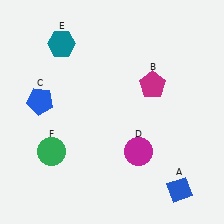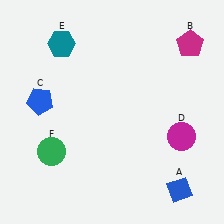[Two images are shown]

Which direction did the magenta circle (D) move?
The magenta circle (D) moved right.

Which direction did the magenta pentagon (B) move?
The magenta pentagon (B) moved up.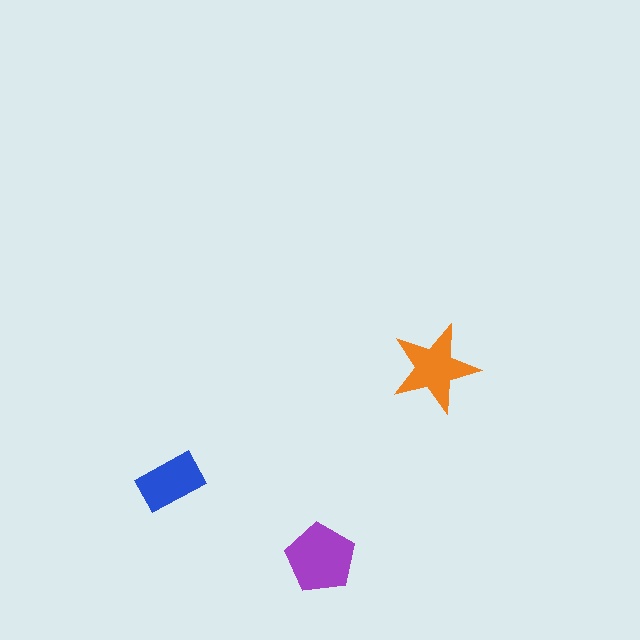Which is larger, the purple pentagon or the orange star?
The purple pentagon.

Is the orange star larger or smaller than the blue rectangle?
Larger.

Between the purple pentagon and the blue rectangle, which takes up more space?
The purple pentagon.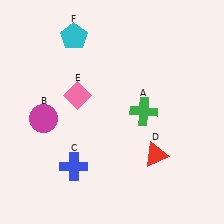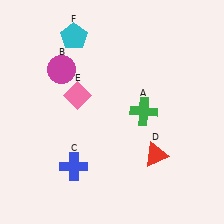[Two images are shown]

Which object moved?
The magenta circle (B) moved up.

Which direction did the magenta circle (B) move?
The magenta circle (B) moved up.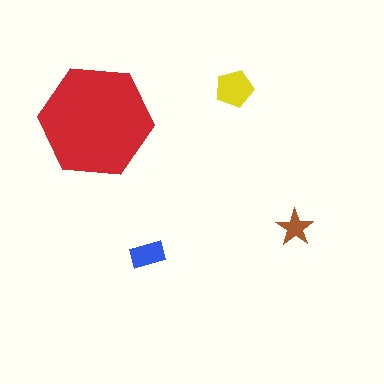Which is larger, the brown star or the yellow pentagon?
The yellow pentagon.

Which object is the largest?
The red hexagon.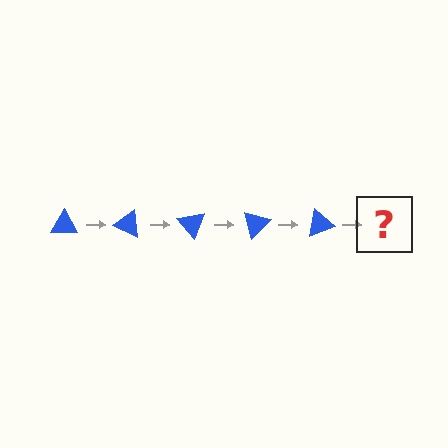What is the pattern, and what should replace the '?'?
The pattern is that the triangle rotates 25 degrees each step. The '?' should be a blue triangle rotated 125 degrees.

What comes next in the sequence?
The next element should be a blue triangle rotated 125 degrees.